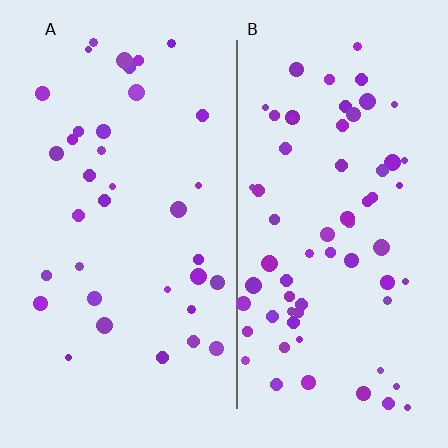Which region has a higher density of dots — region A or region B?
B (the right).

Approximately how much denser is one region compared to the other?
Approximately 1.9× — region B over region A.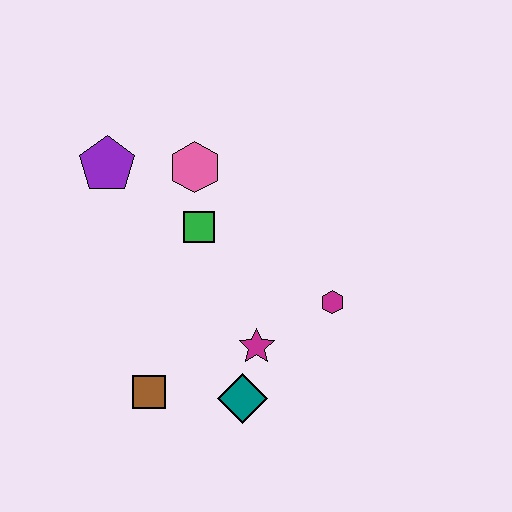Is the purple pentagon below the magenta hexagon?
No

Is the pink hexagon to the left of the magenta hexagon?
Yes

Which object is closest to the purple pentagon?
The pink hexagon is closest to the purple pentagon.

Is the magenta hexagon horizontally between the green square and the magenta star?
No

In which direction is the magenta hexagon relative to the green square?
The magenta hexagon is to the right of the green square.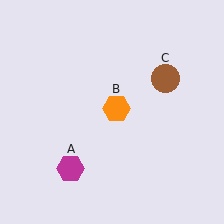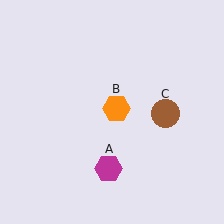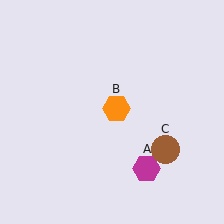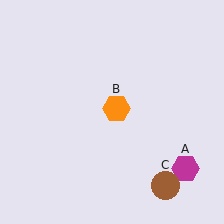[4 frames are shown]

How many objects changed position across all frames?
2 objects changed position: magenta hexagon (object A), brown circle (object C).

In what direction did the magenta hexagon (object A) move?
The magenta hexagon (object A) moved right.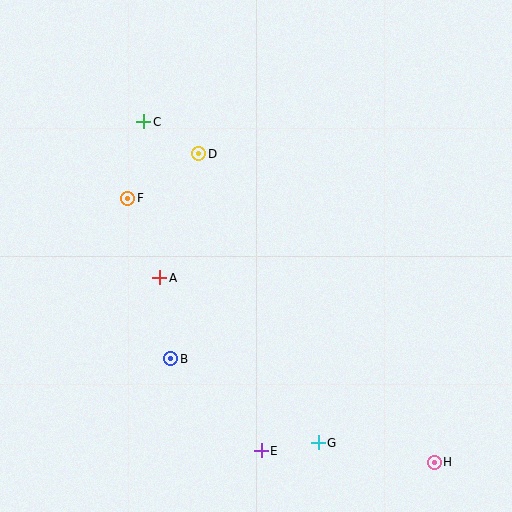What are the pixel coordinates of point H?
Point H is at (434, 462).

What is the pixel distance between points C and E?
The distance between C and E is 350 pixels.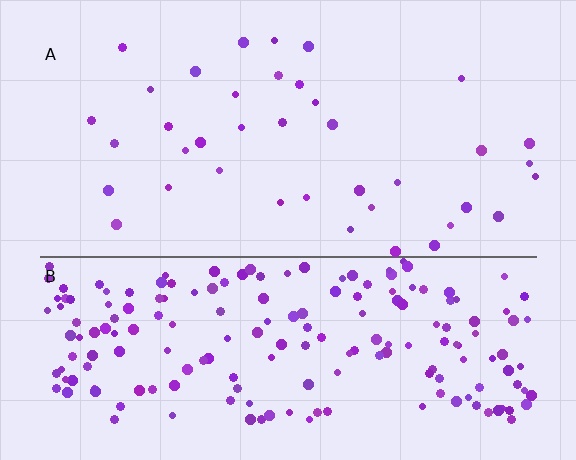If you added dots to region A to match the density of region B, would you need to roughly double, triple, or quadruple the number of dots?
Approximately quadruple.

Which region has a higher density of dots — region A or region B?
B (the bottom).